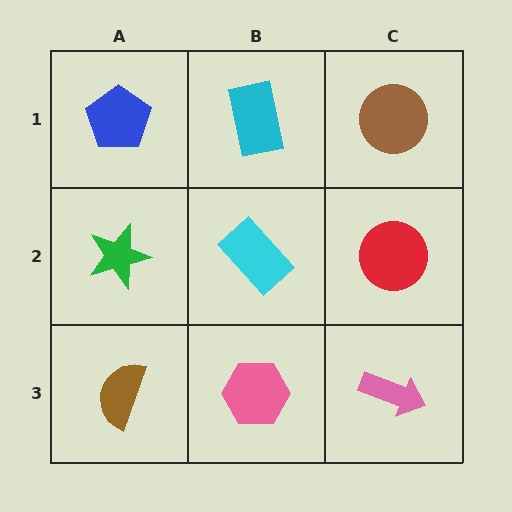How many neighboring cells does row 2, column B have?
4.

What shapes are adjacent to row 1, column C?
A red circle (row 2, column C), a cyan rectangle (row 1, column B).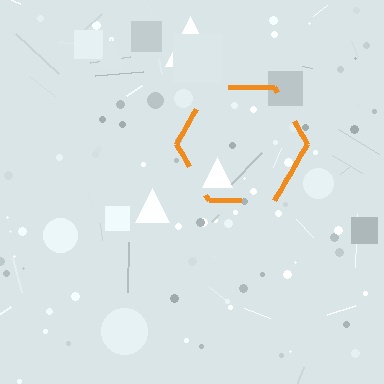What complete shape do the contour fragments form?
The contour fragments form a hexagon.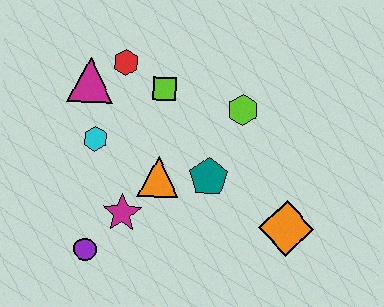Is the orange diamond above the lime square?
No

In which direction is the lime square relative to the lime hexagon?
The lime square is to the left of the lime hexagon.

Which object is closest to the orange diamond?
The teal pentagon is closest to the orange diamond.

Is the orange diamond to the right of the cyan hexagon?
Yes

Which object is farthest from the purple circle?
The lime hexagon is farthest from the purple circle.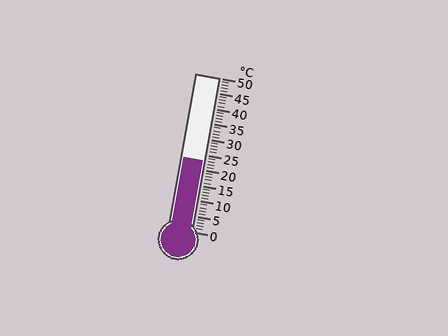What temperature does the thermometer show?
The thermometer shows approximately 23°C.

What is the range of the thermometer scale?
The thermometer scale ranges from 0°C to 50°C.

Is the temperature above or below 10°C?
The temperature is above 10°C.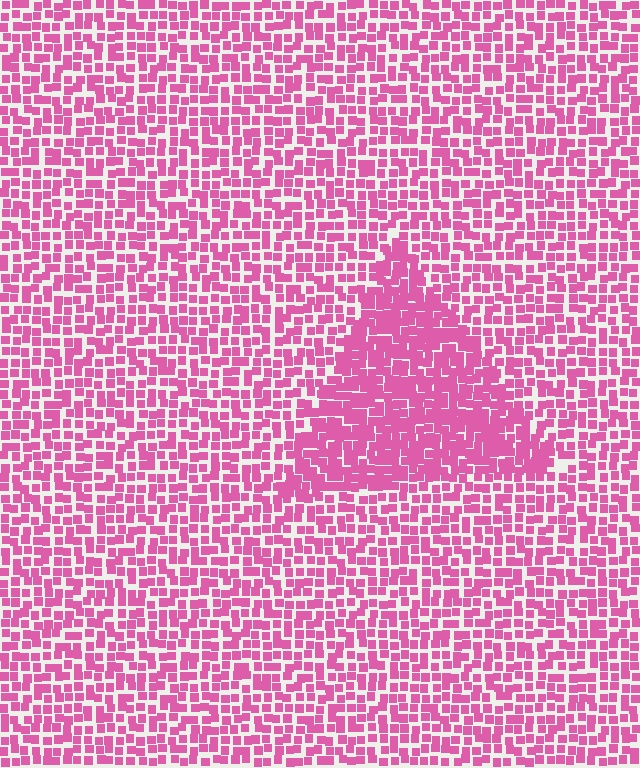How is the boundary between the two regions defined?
The boundary is defined by a change in element density (approximately 1.6x ratio). All elements are the same color, size, and shape.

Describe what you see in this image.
The image contains small pink elements arranged at two different densities. A triangle-shaped region is visible where the elements are more densely packed than the surrounding area.